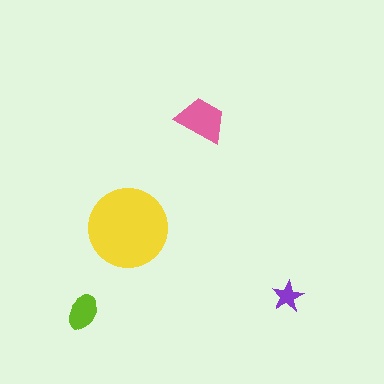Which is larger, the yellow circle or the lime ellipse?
The yellow circle.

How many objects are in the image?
There are 4 objects in the image.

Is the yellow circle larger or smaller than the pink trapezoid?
Larger.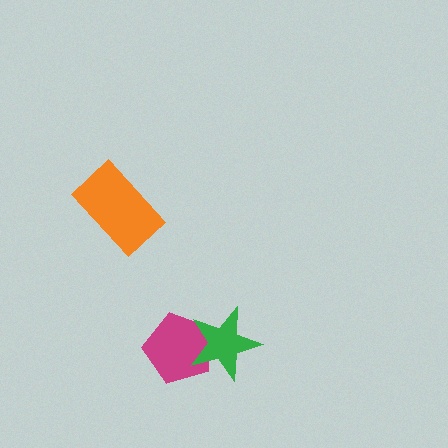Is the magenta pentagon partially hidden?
Yes, it is partially covered by another shape.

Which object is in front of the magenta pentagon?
The green star is in front of the magenta pentagon.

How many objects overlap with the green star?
1 object overlaps with the green star.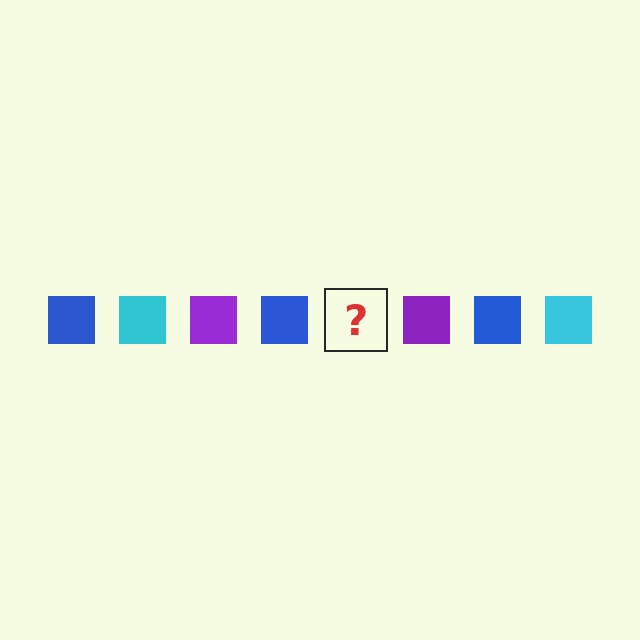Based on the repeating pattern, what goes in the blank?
The blank should be a cyan square.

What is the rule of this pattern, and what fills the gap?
The rule is that the pattern cycles through blue, cyan, purple squares. The gap should be filled with a cyan square.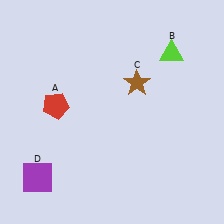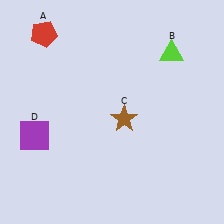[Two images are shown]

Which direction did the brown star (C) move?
The brown star (C) moved down.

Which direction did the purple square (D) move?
The purple square (D) moved up.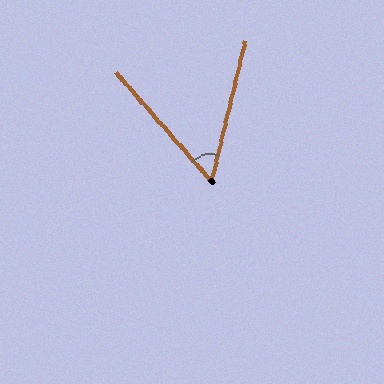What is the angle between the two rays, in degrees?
Approximately 55 degrees.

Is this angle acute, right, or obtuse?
It is acute.